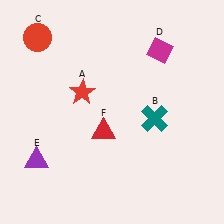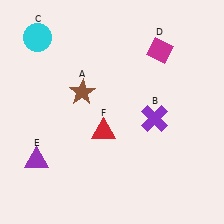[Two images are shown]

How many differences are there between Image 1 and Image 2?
There are 3 differences between the two images.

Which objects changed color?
A changed from red to brown. B changed from teal to purple. C changed from red to cyan.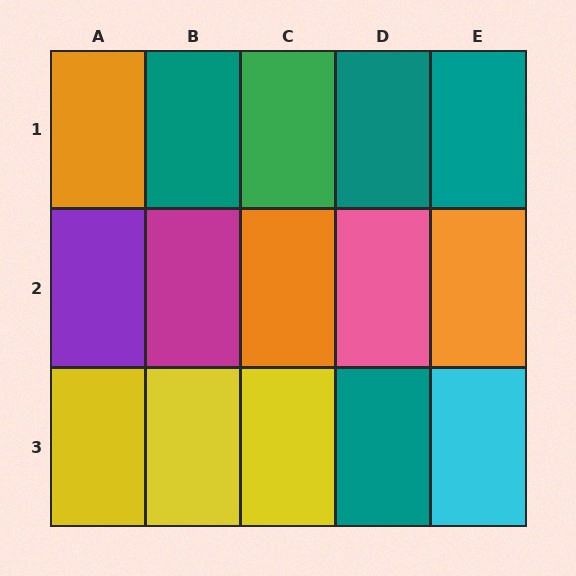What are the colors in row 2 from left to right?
Purple, magenta, orange, pink, orange.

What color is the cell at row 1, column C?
Green.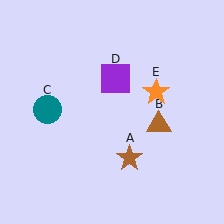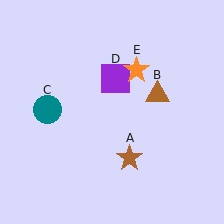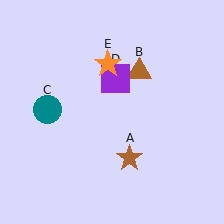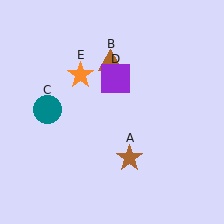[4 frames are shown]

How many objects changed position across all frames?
2 objects changed position: brown triangle (object B), orange star (object E).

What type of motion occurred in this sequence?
The brown triangle (object B), orange star (object E) rotated counterclockwise around the center of the scene.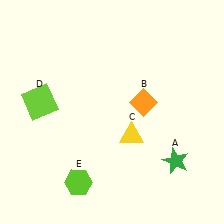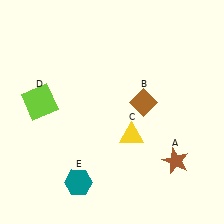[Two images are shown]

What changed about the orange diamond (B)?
In Image 1, B is orange. In Image 2, it changed to brown.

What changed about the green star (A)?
In Image 1, A is green. In Image 2, it changed to brown.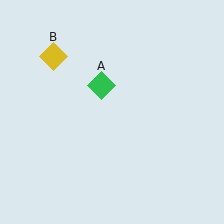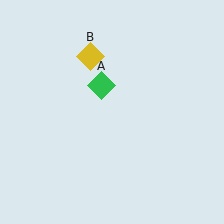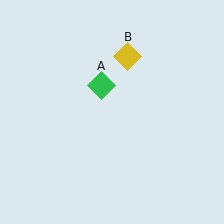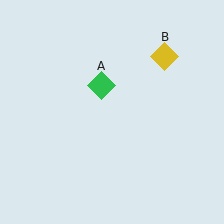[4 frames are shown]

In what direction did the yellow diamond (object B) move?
The yellow diamond (object B) moved right.